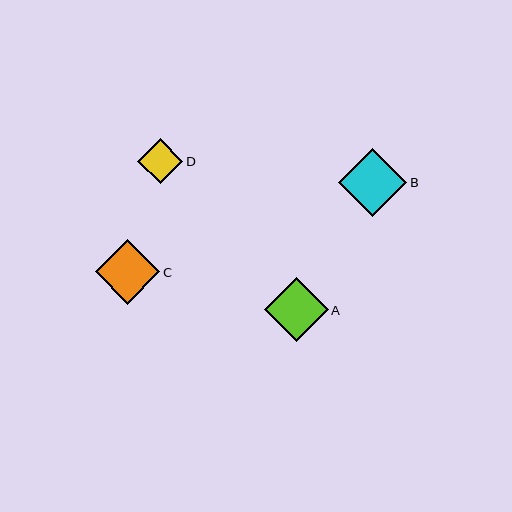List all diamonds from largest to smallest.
From largest to smallest: B, C, A, D.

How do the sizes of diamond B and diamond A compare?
Diamond B and diamond A are approximately the same size.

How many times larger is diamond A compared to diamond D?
Diamond A is approximately 1.4 times the size of diamond D.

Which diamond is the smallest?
Diamond D is the smallest with a size of approximately 45 pixels.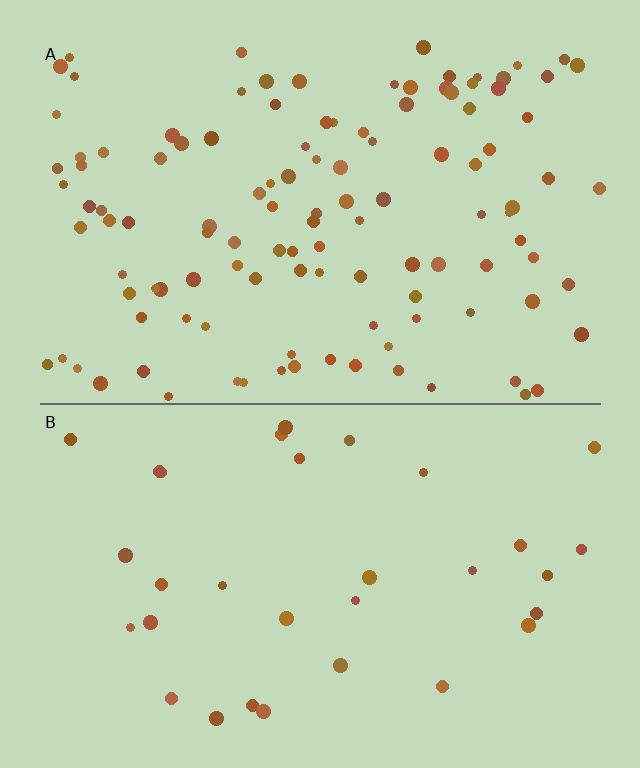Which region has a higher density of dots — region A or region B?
A (the top).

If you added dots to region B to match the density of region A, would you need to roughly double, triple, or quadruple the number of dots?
Approximately quadruple.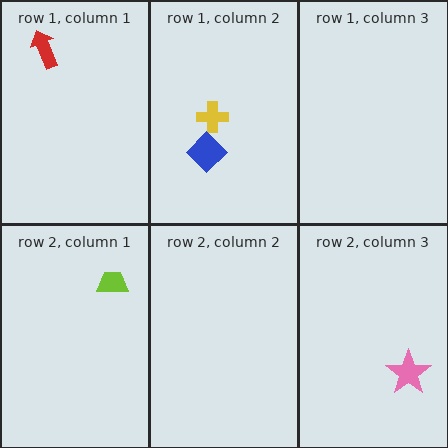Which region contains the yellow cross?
The row 1, column 2 region.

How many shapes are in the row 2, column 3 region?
1.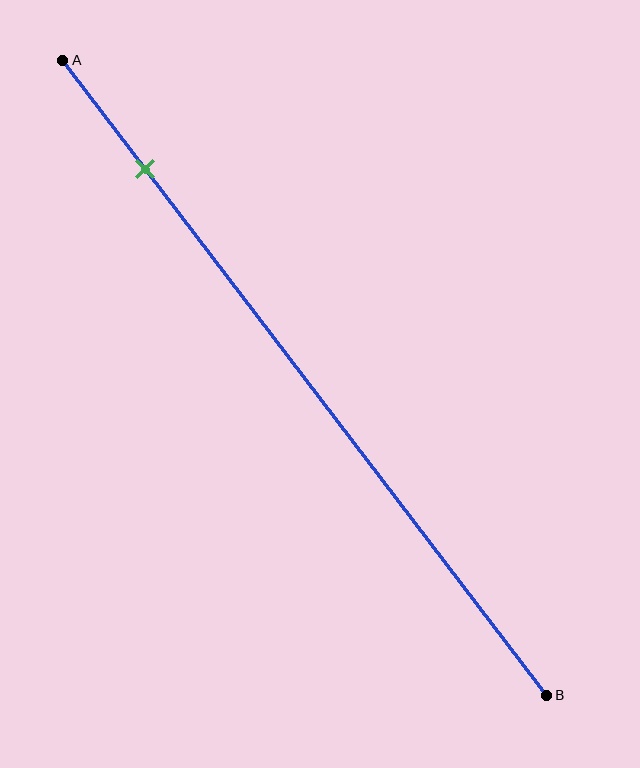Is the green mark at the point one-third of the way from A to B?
No, the mark is at about 15% from A, not at the 33% one-third point.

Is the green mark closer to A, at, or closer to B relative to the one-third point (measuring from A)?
The green mark is closer to point A than the one-third point of segment AB.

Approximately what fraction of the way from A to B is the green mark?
The green mark is approximately 15% of the way from A to B.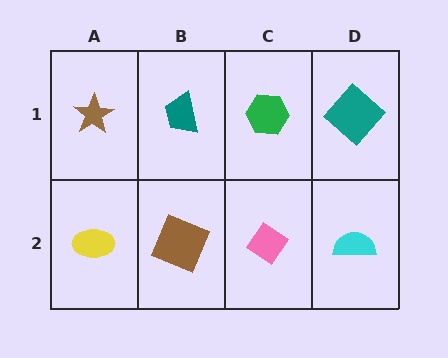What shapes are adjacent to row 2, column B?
A teal trapezoid (row 1, column B), a yellow ellipse (row 2, column A), a pink diamond (row 2, column C).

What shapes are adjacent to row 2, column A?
A brown star (row 1, column A), a brown square (row 2, column B).